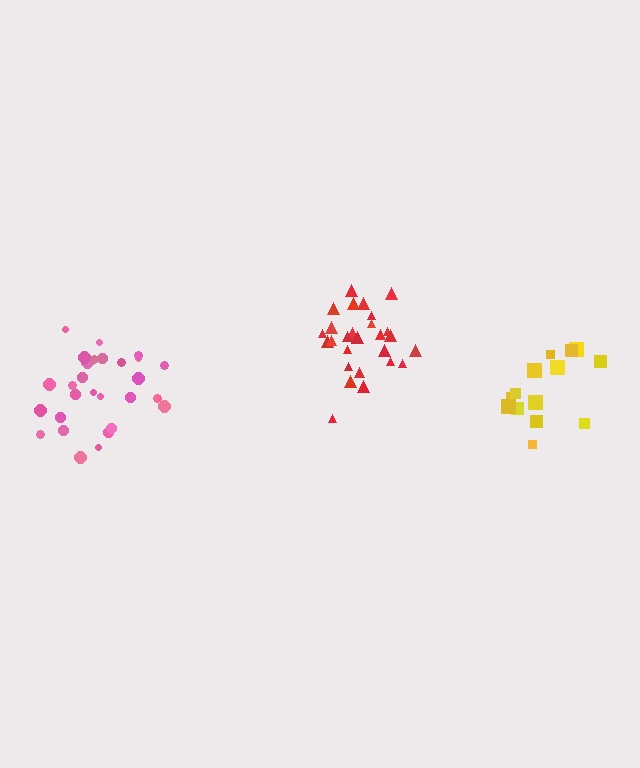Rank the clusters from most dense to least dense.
red, pink, yellow.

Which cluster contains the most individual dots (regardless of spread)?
Pink (28).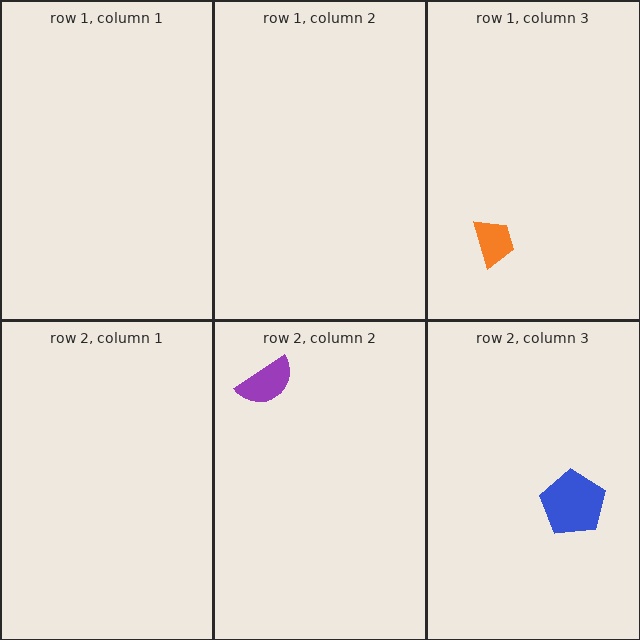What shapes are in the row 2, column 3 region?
The blue pentagon.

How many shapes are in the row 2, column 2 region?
1.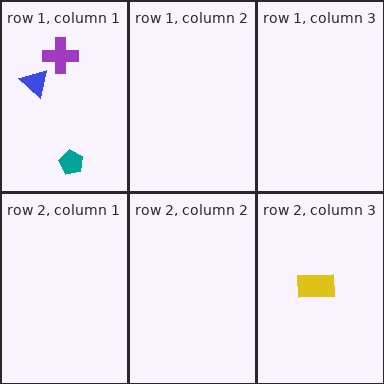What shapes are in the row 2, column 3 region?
The yellow rectangle.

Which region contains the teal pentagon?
The row 1, column 1 region.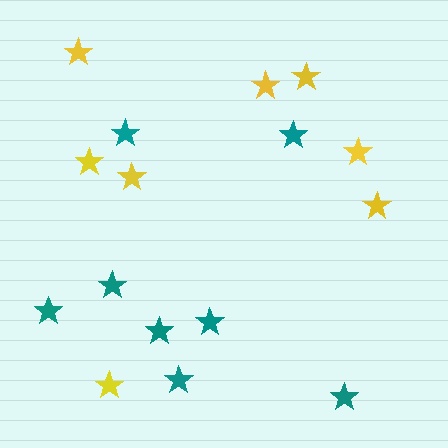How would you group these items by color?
There are 2 groups: one group of yellow stars (8) and one group of teal stars (8).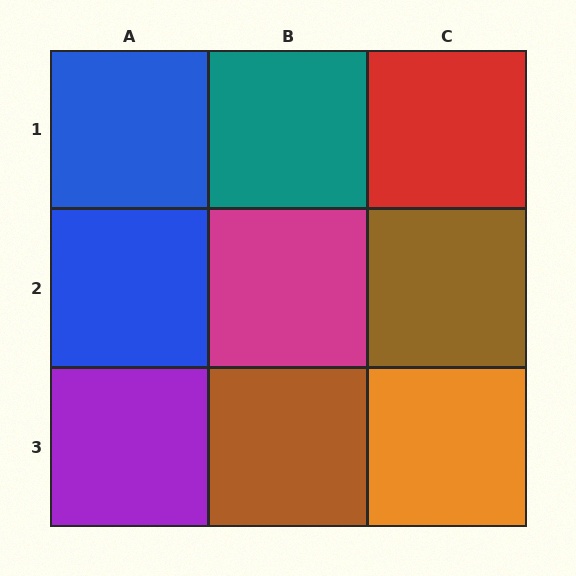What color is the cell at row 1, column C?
Red.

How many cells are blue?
2 cells are blue.